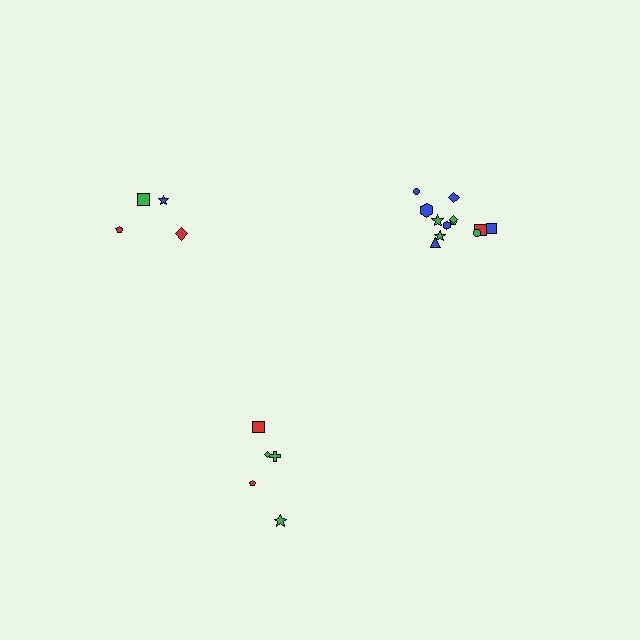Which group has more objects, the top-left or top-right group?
The top-right group.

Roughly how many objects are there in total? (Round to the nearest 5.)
Roughly 20 objects in total.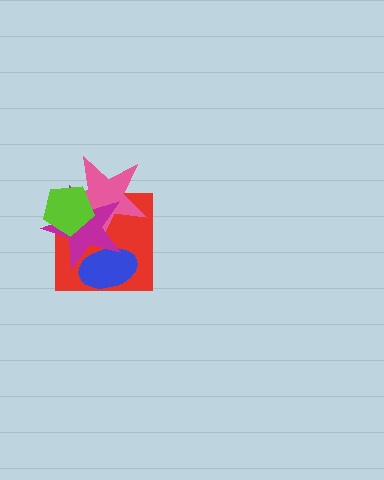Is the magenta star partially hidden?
Yes, it is partially covered by another shape.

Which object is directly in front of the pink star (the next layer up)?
The magenta star is directly in front of the pink star.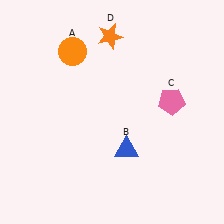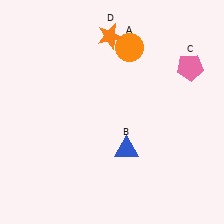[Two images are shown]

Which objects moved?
The objects that moved are: the orange circle (A), the pink pentagon (C).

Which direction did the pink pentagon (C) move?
The pink pentagon (C) moved up.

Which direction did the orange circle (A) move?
The orange circle (A) moved right.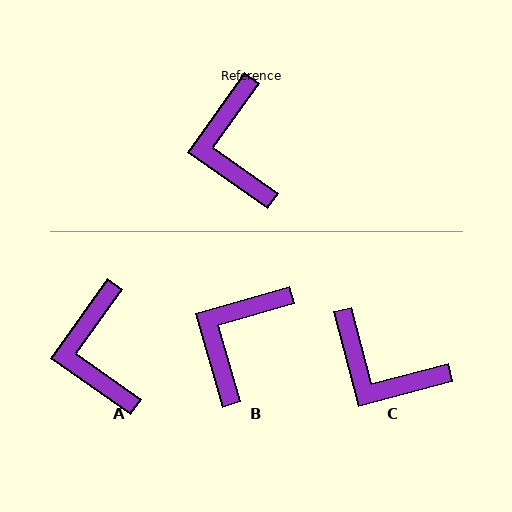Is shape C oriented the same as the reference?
No, it is off by about 50 degrees.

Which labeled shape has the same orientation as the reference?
A.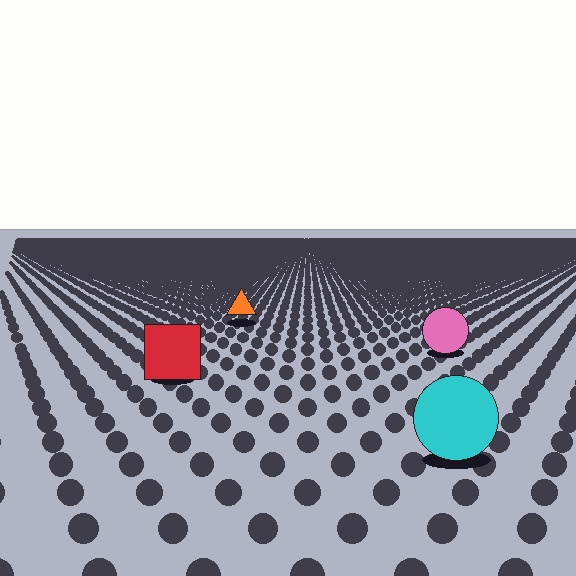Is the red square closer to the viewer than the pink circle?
Yes. The red square is closer — you can tell from the texture gradient: the ground texture is coarser near it.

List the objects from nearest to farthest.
From nearest to farthest: the cyan circle, the red square, the pink circle, the orange triangle.